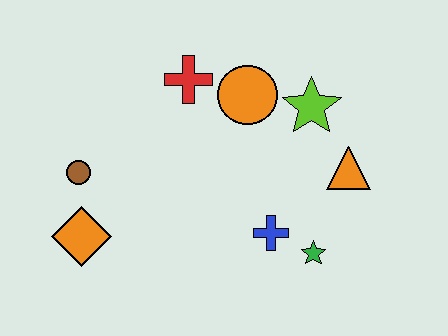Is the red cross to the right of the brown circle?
Yes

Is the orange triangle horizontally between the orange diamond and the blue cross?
No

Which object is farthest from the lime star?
The orange diamond is farthest from the lime star.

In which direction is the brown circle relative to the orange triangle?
The brown circle is to the left of the orange triangle.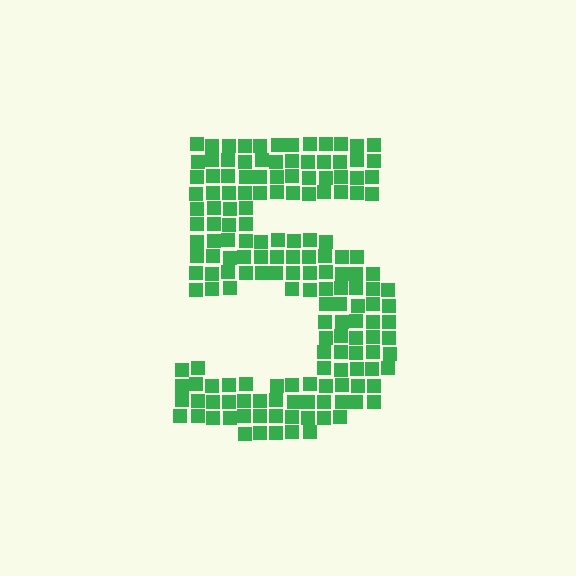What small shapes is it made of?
It is made of small squares.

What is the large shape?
The large shape is the digit 5.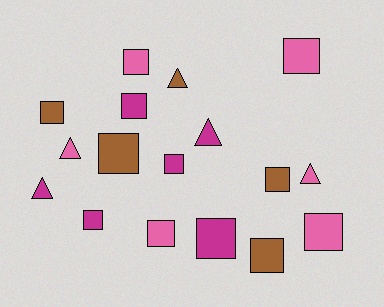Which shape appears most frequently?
Square, with 12 objects.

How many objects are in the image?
There are 17 objects.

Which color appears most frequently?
Pink, with 6 objects.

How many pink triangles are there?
There are 2 pink triangles.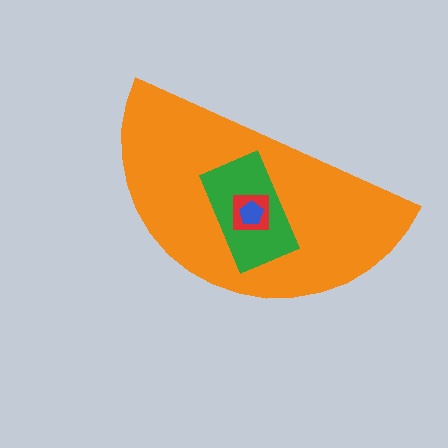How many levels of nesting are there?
4.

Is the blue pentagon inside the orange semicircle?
Yes.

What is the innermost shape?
The blue pentagon.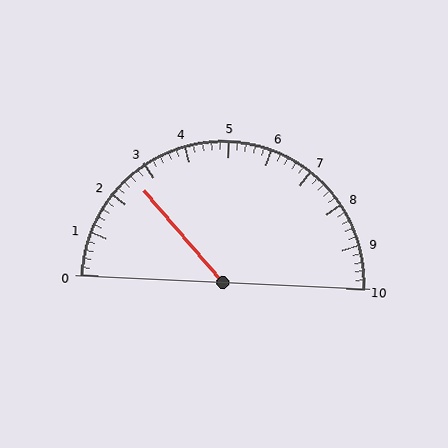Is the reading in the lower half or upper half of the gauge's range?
The reading is in the lower half of the range (0 to 10).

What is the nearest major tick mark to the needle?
The nearest major tick mark is 3.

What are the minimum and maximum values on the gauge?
The gauge ranges from 0 to 10.